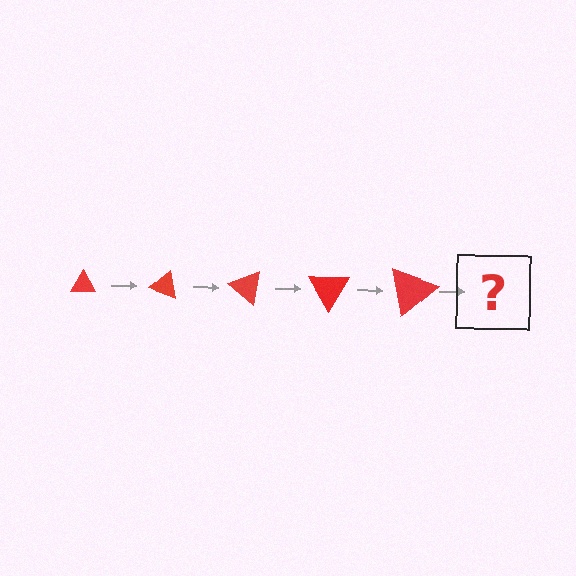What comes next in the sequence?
The next element should be a triangle, larger than the previous one and rotated 100 degrees from the start.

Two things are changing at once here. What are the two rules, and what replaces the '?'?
The two rules are that the triangle grows larger each step and it rotates 20 degrees each step. The '?' should be a triangle, larger than the previous one and rotated 100 degrees from the start.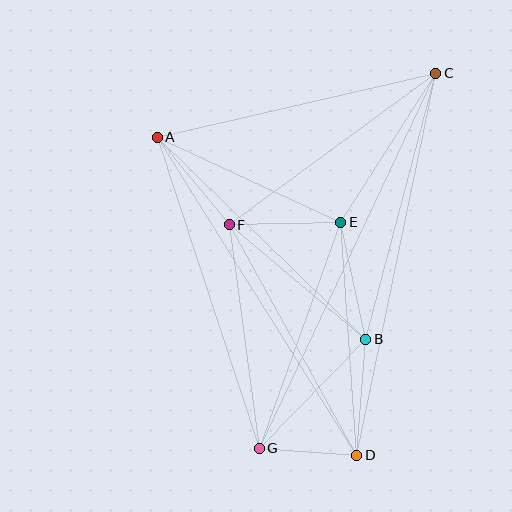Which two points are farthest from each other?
Points C and G are farthest from each other.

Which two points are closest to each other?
Points D and G are closest to each other.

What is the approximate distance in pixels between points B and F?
The distance between B and F is approximately 178 pixels.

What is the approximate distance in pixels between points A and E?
The distance between A and E is approximately 202 pixels.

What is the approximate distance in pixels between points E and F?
The distance between E and F is approximately 112 pixels.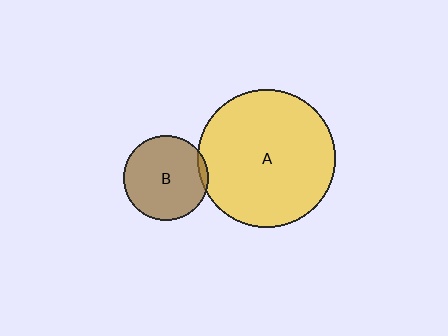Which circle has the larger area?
Circle A (yellow).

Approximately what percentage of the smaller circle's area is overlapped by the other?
Approximately 5%.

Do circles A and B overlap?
Yes.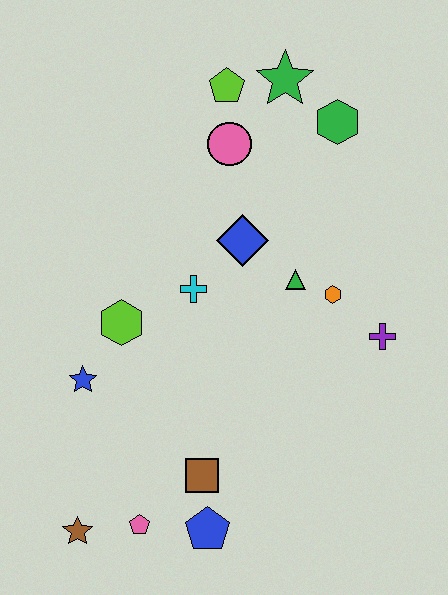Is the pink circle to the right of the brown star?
Yes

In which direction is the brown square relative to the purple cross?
The brown square is to the left of the purple cross.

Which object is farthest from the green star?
The brown star is farthest from the green star.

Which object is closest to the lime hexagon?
The blue star is closest to the lime hexagon.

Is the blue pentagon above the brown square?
No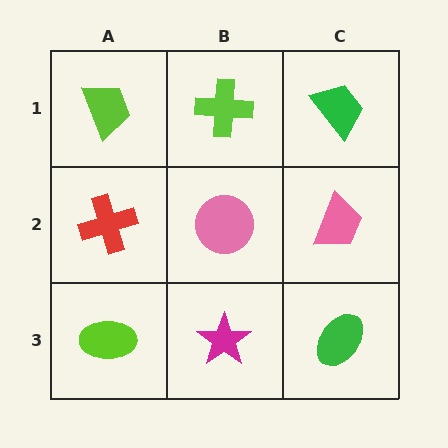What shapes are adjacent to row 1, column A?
A red cross (row 2, column A), a lime cross (row 1, column B).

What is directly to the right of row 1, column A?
A lime cross.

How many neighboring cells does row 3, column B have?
3.